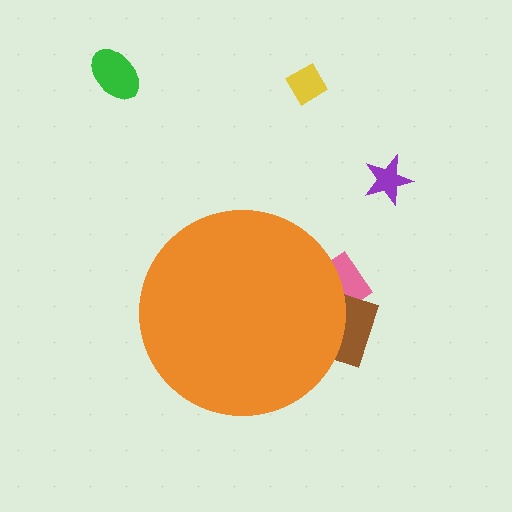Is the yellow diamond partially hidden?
No, the yellow diamond is fully visible.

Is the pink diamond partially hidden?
Yes, the pink diamond is partially hidden behind the orange circle.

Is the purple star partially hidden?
No, the purple star is fully visible.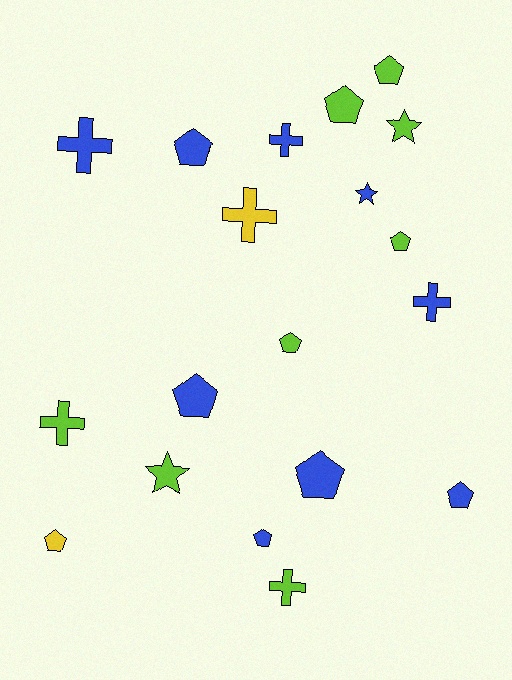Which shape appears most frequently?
Pentagon, with 10 objects.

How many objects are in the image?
There are 19 objects.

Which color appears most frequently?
Blue, with 9 objects.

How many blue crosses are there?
There are 3 blue crosses.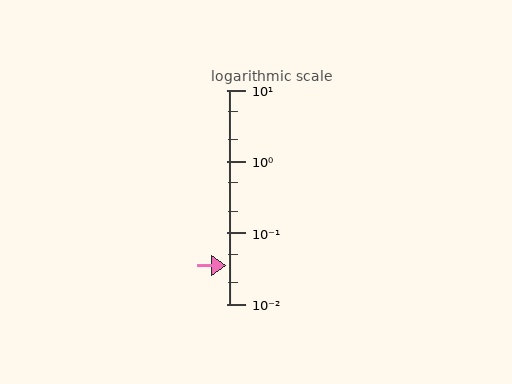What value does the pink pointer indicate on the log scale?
The pointer indicates approximately 0.035.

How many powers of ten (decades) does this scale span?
The scale spans 3 decades, from 0.01 to 10.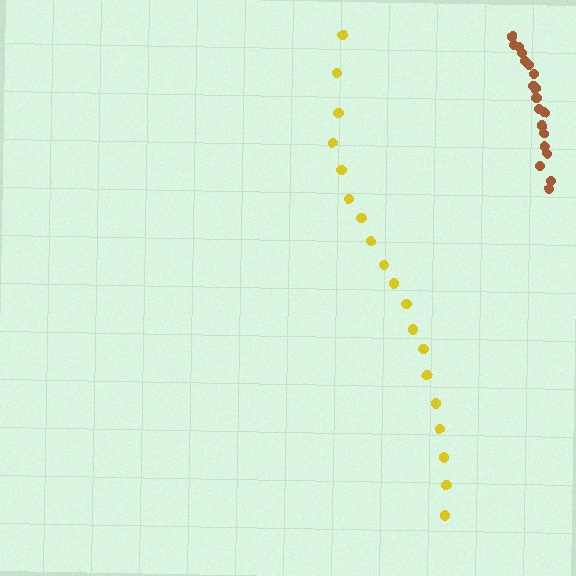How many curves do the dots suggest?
There are 2 distinct paths.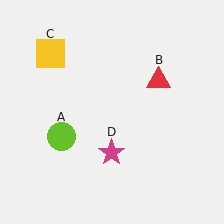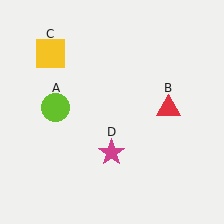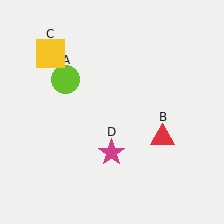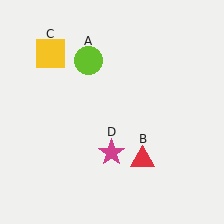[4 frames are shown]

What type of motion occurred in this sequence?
The lime circle (object A), red triangle (object B) rotated clockwise around the center of the scene.